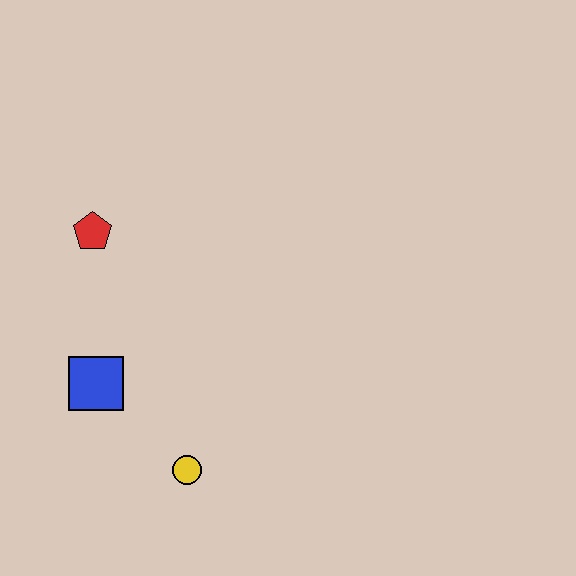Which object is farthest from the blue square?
The red pentagon is farthest from the blue square.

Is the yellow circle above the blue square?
No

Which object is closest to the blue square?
The yellow circle is closest to the blue square.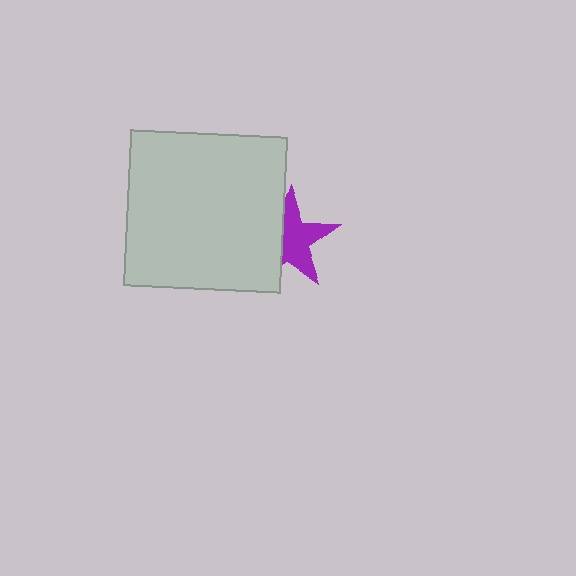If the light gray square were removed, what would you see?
You would see the complete purple star.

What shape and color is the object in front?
The object in front is a light gray square.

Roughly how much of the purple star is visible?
About half of it is visible (roughly 59%).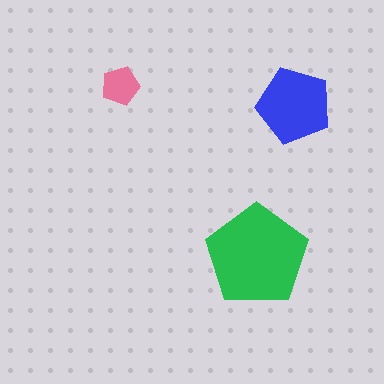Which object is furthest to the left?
The pink pentagon is leftmost.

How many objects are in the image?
There are 3 objects in the image.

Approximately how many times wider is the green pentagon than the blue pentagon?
About 1.5 times wider.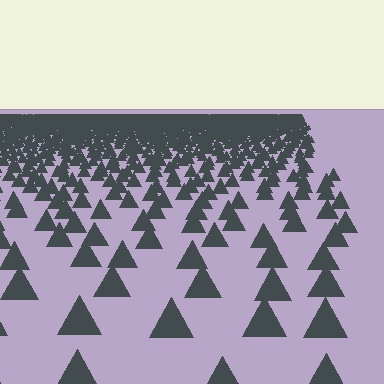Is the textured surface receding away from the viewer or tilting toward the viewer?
The surface is receding away from the viewer. Texture elements get smaller and denser toward the top.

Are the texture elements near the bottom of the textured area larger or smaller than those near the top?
Larger. Near the bottom, elements are closer to the viewer and appear at a bigger on-screen size.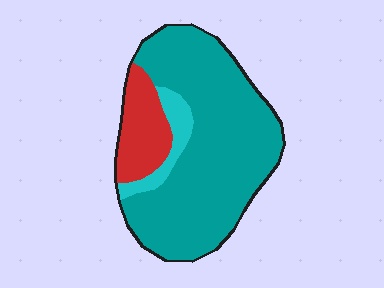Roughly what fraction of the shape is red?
Red takes up less than a quarter of the shape.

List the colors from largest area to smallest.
From largest to smallest: teal, red, cyan.